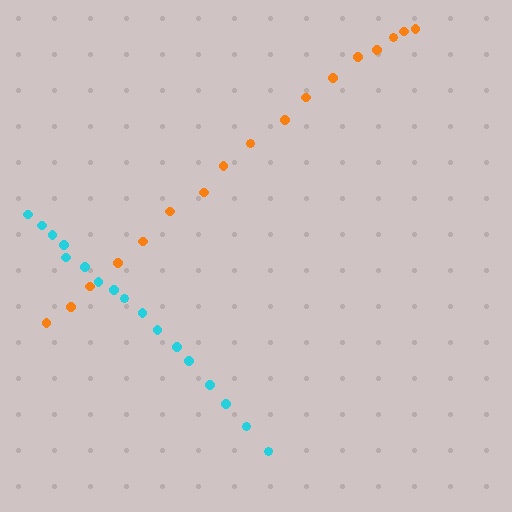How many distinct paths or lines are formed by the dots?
There are 2 distinct paths.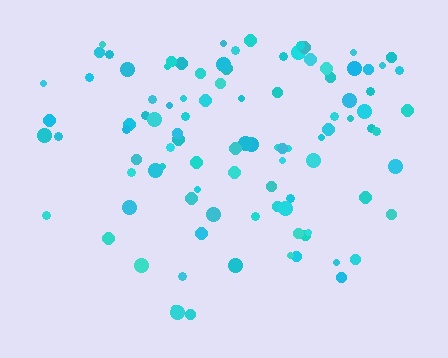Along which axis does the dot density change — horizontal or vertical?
Vertical.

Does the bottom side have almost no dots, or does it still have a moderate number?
Still a moderate number, just noticeably fewer than the top.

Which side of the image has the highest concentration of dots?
The top.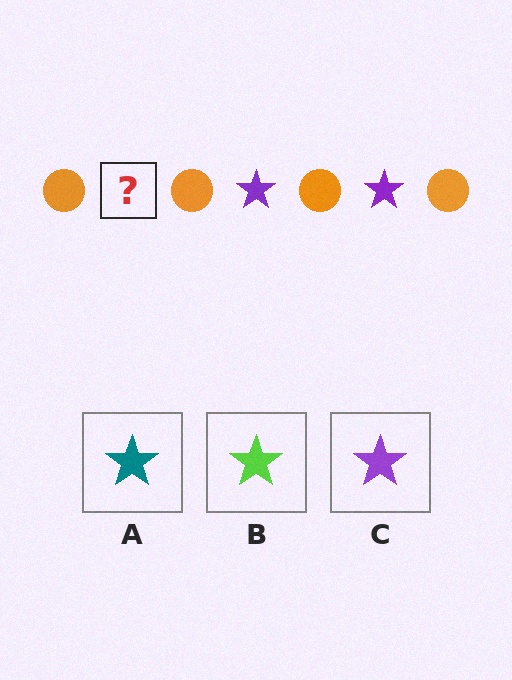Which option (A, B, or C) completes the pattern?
C.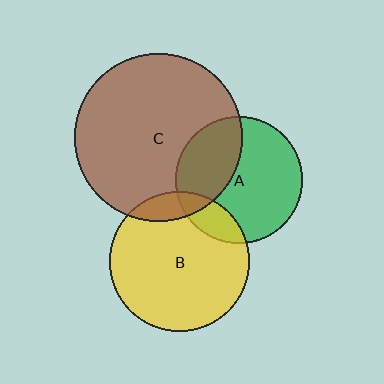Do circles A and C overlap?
Yes.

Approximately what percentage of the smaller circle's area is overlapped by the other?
Approximately 35%.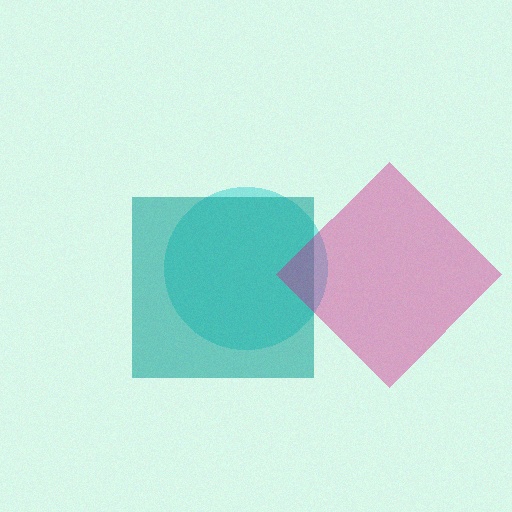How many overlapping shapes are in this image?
There are 3 overlapping shapes in the image.